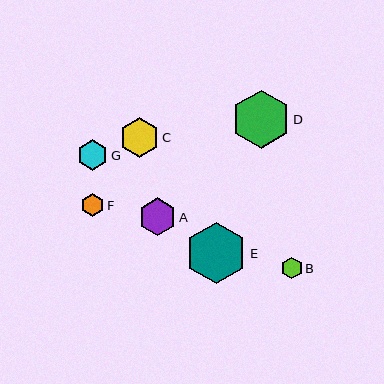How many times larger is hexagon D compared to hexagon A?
Hexagon D is approximately 1.5 times the size of hexagon A.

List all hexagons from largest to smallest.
From largest to smallest: E, D, C, A, G, F, B.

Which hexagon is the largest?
Hexagon E is the largest with a size of approximately 62 pixels.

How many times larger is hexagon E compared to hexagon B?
Hexagon E is approximately 2.9 times the size of hexagon B.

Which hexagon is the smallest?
Hexagon B is the smallest with a size of approximately 21 pixels.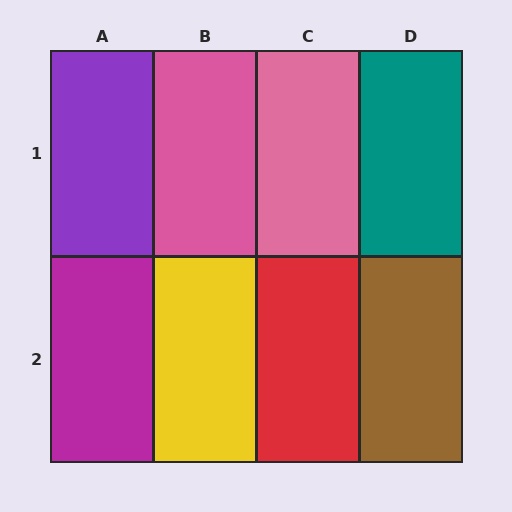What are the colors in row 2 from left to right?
Magenta, yellow, red, brown.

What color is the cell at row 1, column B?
Pink.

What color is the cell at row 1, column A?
Purple.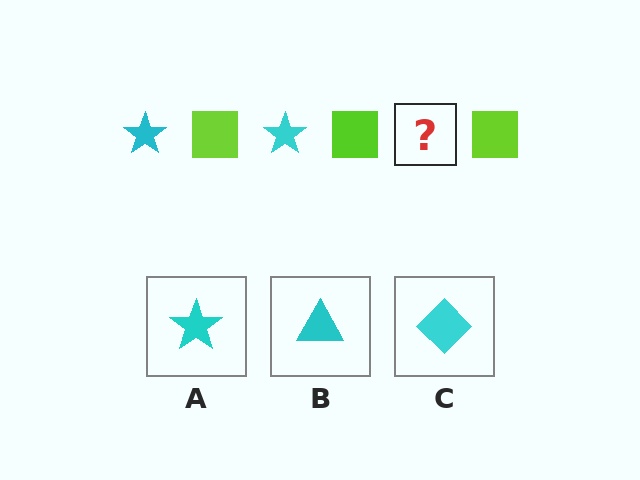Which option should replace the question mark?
Option A.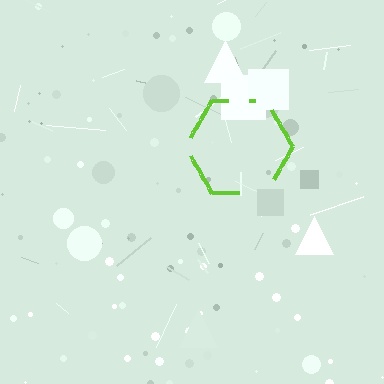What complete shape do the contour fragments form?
The contour fragments form a hexagon.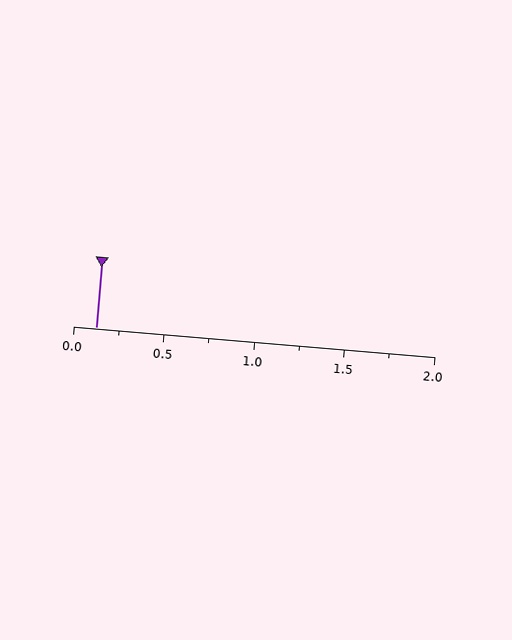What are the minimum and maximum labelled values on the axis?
The axis runs from 0.0 to 2.0.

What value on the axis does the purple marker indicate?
The marker indicates approximately 0.12.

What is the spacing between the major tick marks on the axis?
The major ticks are spaced 0.5 apart.